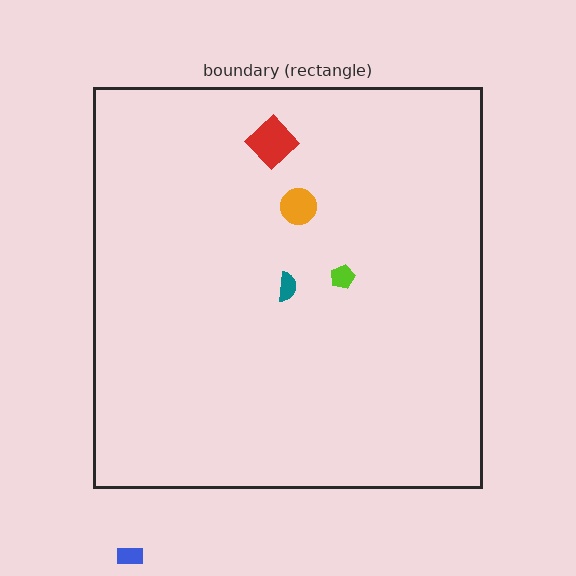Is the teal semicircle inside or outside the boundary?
Inside.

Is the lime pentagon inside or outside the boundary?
Inside.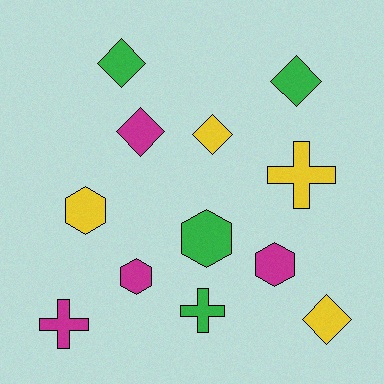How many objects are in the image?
There are 12 objects.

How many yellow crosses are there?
There is 1 yellow cross.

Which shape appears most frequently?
Diamond, with 5 objects.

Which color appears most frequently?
Magenta, with 4 objects.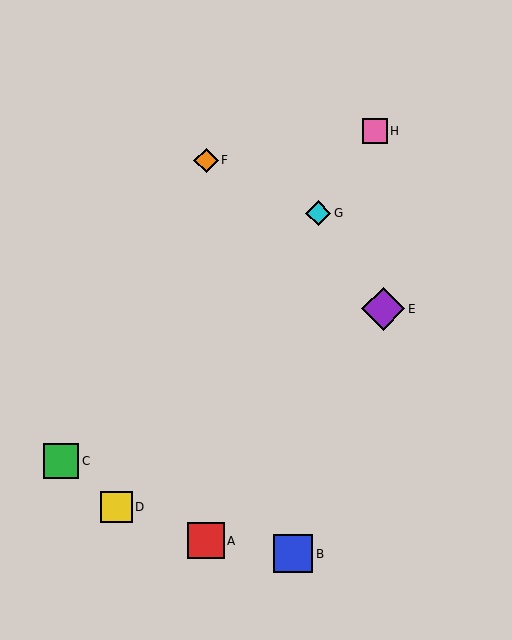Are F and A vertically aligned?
Yes, both are at x≈206.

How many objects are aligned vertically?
2 objects (A, F) are aligned vertically.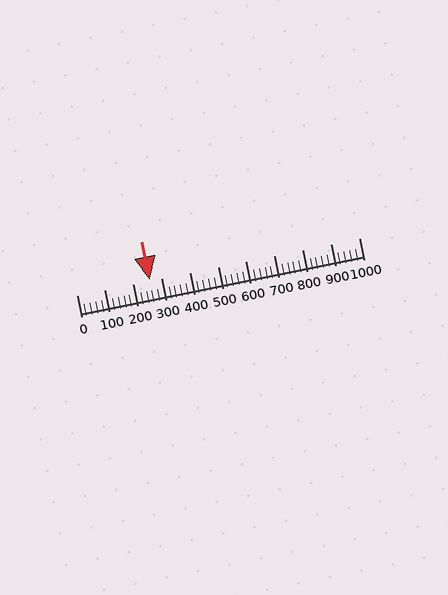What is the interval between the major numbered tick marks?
The major tick marks are spaced 100 units apart.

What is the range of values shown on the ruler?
The ruler shows values from 0 to 1000.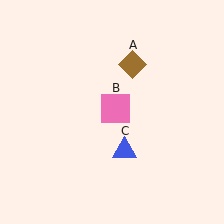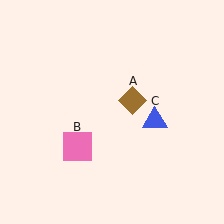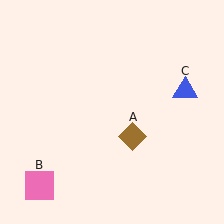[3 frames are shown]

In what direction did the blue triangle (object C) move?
The blue triangle (object C) moved up and to the right.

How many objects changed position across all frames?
3 objects changed position: brown diamond (object A), pink square (object B), blue triangle (object C).